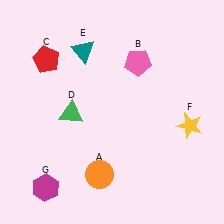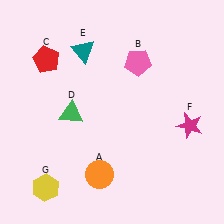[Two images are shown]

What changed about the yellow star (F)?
In Image 1, F is yellow. In Image 2, it changed to magenta.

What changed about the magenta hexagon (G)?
In Image 1, G is magenta. In Image 2, it changed to yellow.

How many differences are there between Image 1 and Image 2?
There are 2 differences between the two images.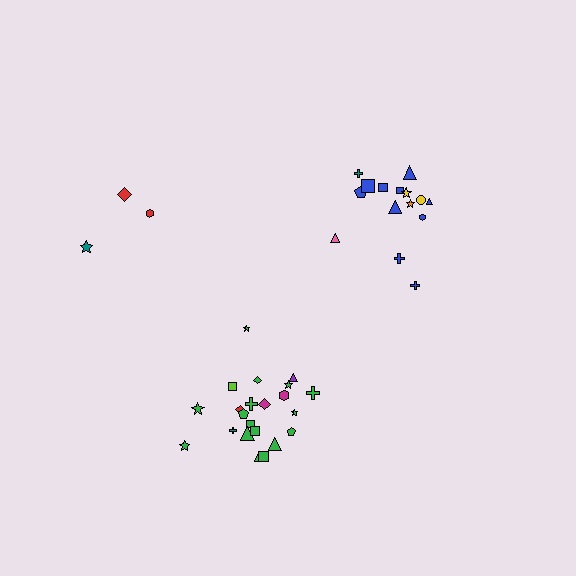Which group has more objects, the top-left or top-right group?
The top-right group.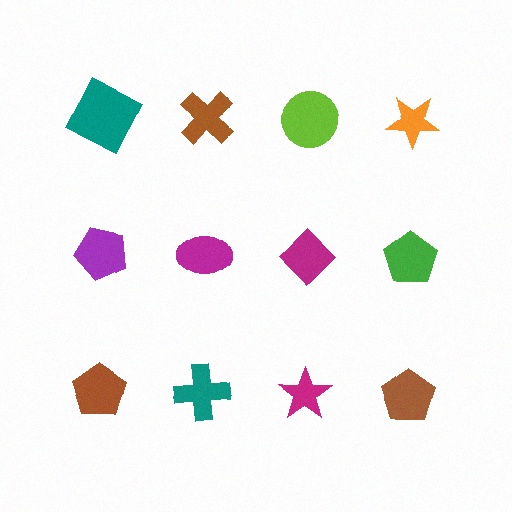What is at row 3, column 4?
A brown pentagon.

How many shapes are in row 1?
4 shapes.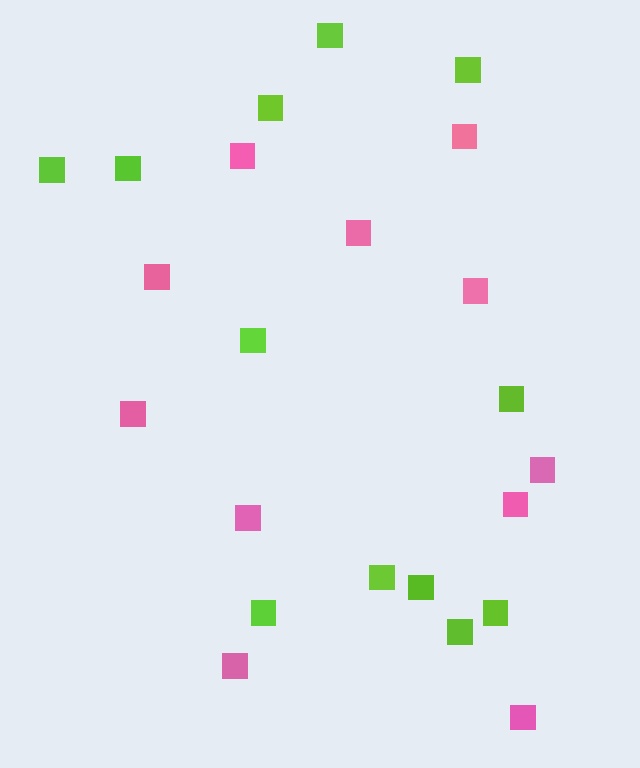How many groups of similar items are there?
There are 2 groups: one group of lime squares (12) and one group of pink squares (11).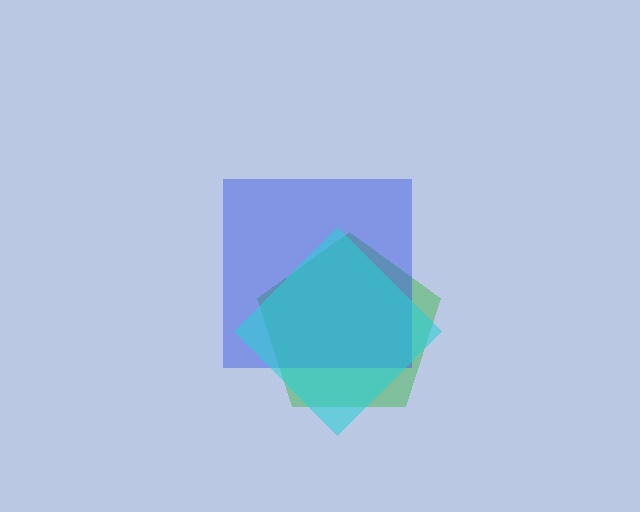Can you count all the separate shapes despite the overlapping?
Yes, there are 3 separate shapes.